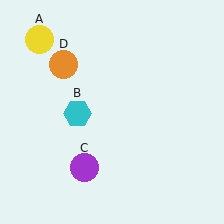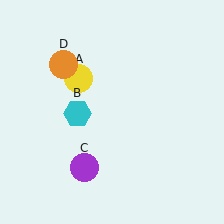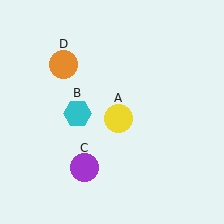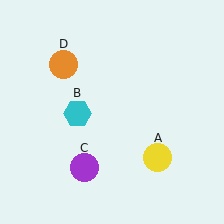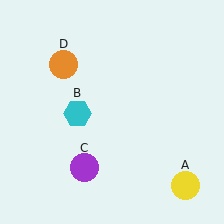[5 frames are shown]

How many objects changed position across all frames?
1 object changed position: yellow circle (object A).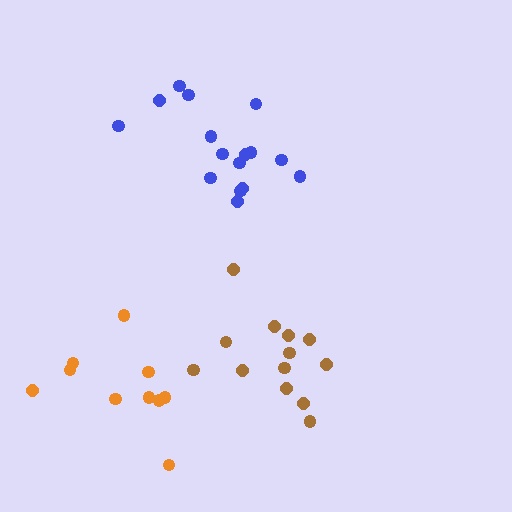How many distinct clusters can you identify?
There are 3 distinct clusters.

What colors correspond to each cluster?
The clusters are colored: blue, brown, orange.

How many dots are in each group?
Group 1: 16 dots, Group 2: 13 dots, Group 3: 10 dots (39 total).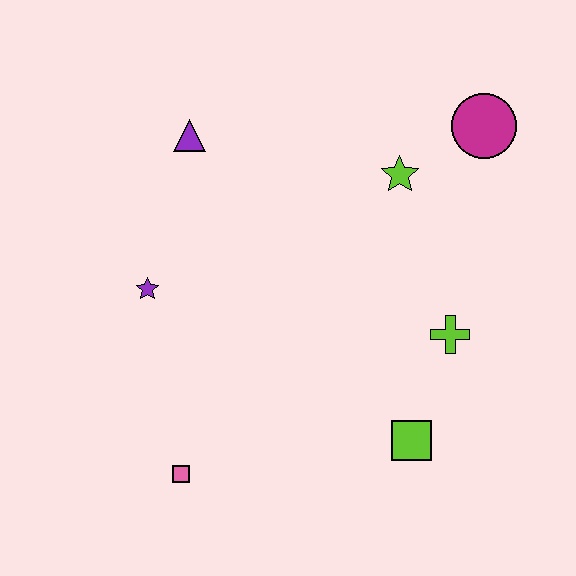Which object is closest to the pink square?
The purple star is closest to the pink square.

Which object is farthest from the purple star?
The magenta circle is farthest from the purple star.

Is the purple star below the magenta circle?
Yes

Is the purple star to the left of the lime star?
Yes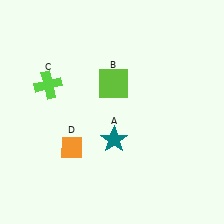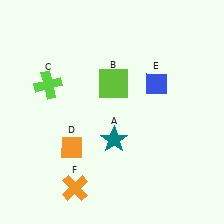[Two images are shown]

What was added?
A blue diamond (E), an orange cross (F) were added in Image 2.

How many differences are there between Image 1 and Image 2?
There are 2 differences between the two images.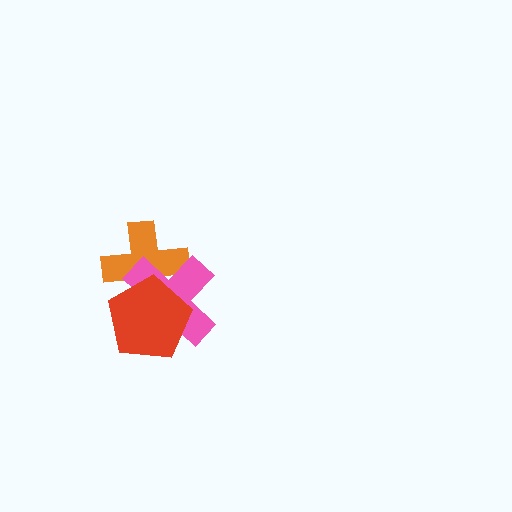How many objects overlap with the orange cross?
2 objects overlap with the orange cross.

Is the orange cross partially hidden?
Yes, it is partially covered by another shape.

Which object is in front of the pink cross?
The red pentagon is in front of the pink cross.